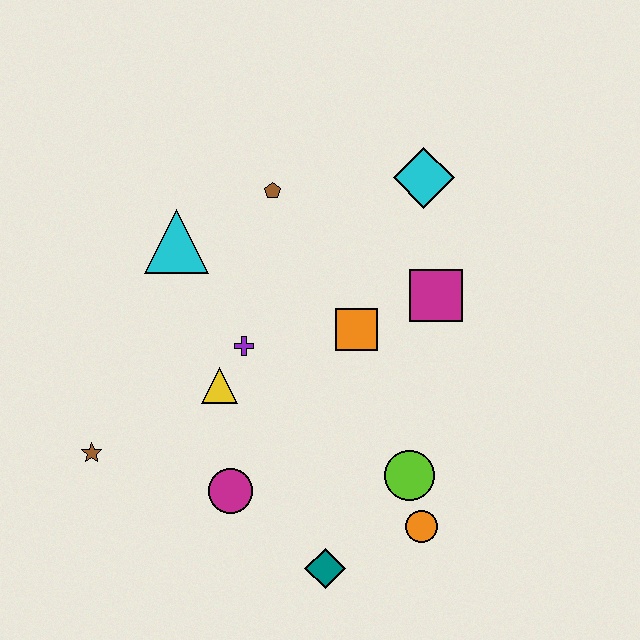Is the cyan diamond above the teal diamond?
Yes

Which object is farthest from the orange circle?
The cyan triangle is farthest from the orange circle.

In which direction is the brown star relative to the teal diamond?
The brown star is to the left of the teal diamond.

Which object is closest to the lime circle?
The orange circle is closest to the lime circle.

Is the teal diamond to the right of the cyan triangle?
Yes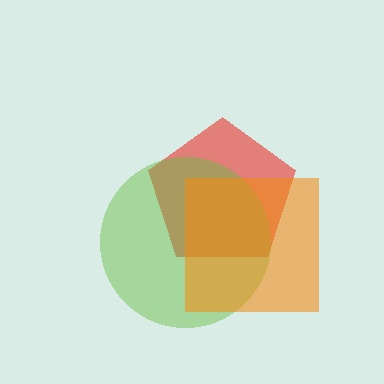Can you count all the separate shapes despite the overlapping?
Yes, there are 3 separate shapes.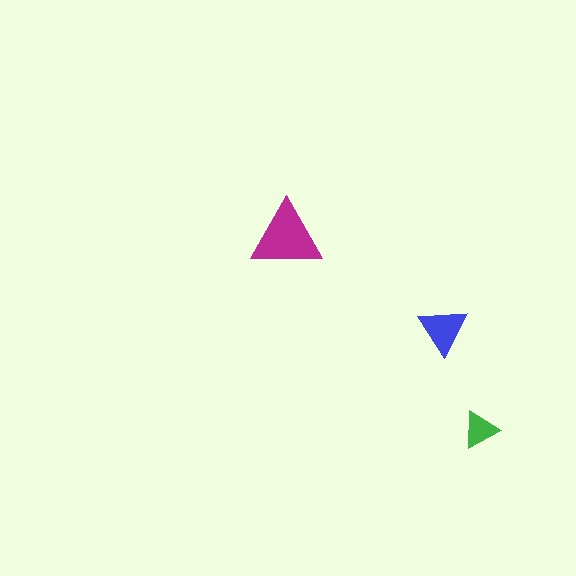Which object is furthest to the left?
The magenta triangle is leftmost.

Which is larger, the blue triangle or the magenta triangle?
The magenta one.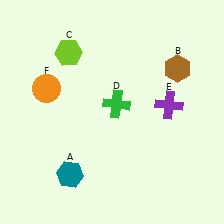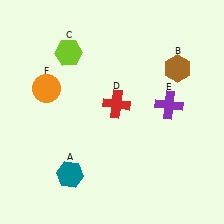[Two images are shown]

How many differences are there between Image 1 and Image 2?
There is 1 difference between the two images.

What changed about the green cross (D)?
In Image 1, D is green. In Image 2, it changed to red.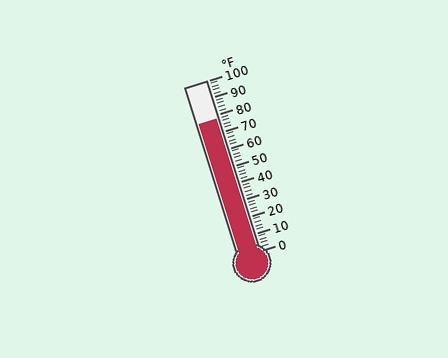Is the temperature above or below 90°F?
The temperature is below 90°F.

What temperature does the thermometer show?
The thermometer shows approximately 78°F.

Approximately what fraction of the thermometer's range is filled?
The thermometer is filled to approximately 80% of its range.